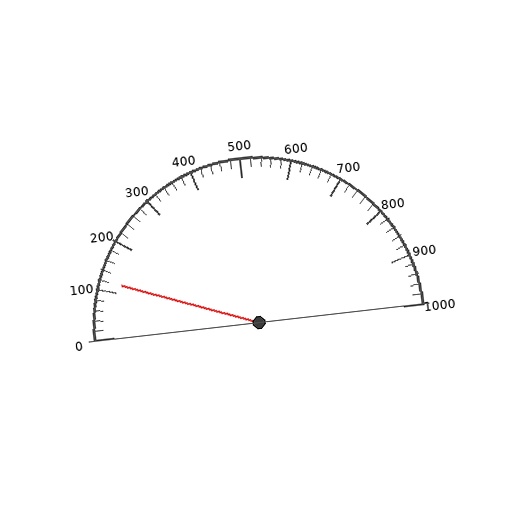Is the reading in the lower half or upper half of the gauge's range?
The reading is in the lower half of the range (0 to 1000).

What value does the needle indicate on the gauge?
The needle indicates approximately 120.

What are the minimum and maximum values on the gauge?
The gauge ranges from 0 to 1000.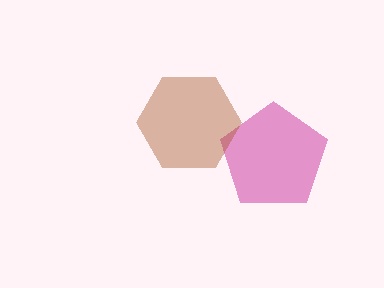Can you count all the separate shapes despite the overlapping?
Yes, there are 2 separate shapes.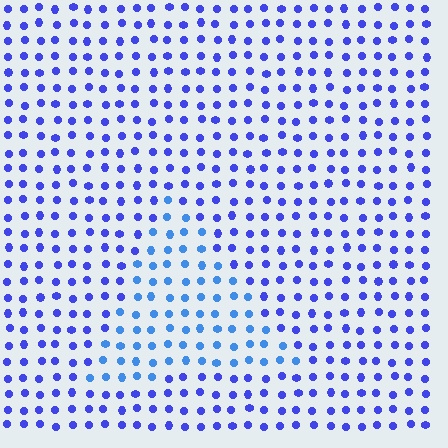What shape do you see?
I see a triangle.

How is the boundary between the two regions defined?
The boundary is defined purely by a slight shift in hue (about 26 degrees). Spacing, size, and orientation are identical on both sides.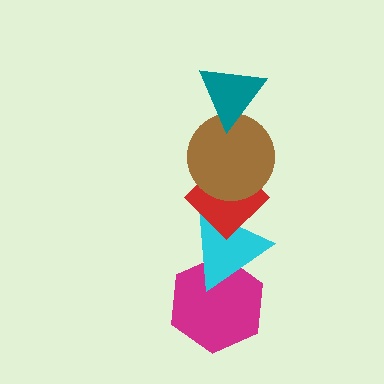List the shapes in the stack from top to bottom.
From top to bottom: the teal triangle, the brown circle, the red diamond, the cyan triangle, the magenta hexagon.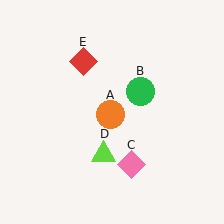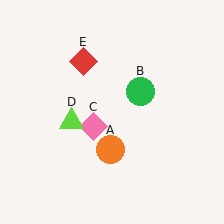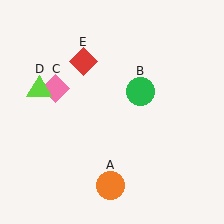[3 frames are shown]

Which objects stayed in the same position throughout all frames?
Green circle (object B) and red diamond (object E) remained stationary.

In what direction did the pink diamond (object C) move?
The pink diamond (object C) moved up and to the left.